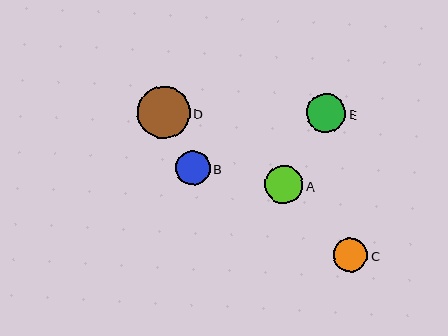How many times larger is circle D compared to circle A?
Circle D is approximately 1.4 times the size of circle A.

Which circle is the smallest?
Circle C is the smallest with a size of approximately 34 pixels.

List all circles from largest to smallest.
From largest to smallest: D, E, A, B, C.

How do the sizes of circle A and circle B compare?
Circle A and circle B are approximately the same size.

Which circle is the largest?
Circle D is the largest with a size of approximately 53 pixels.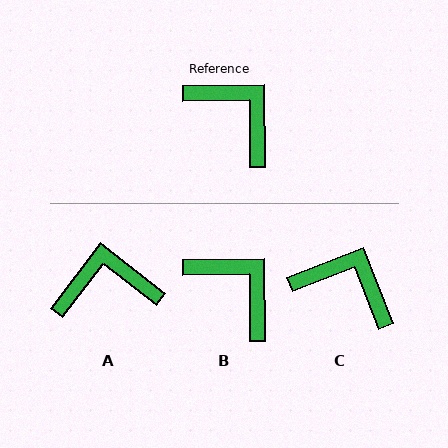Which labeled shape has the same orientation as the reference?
B.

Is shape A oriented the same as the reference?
No, it is off by about 52 degrees.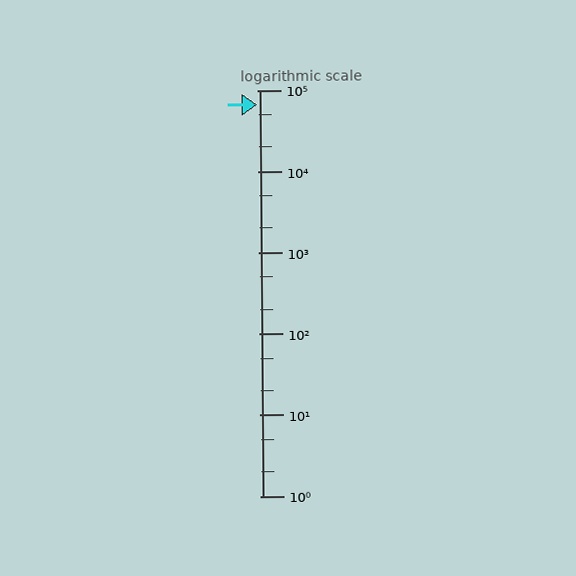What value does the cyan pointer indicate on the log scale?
The pointer indicates approximately 66000.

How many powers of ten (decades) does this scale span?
The scale spans 5 decades, from 1 to 100000.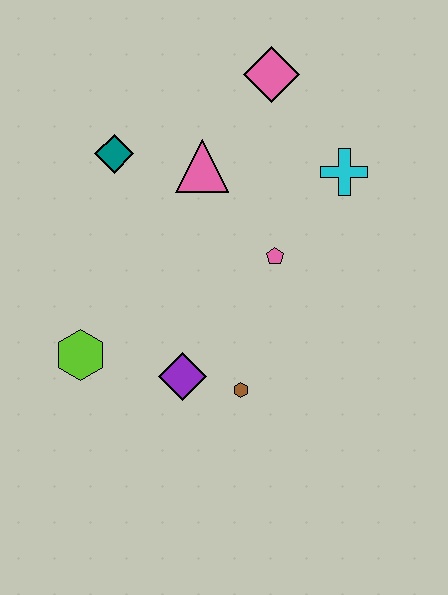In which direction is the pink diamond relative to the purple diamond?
The pink diamond is above the purple diamond.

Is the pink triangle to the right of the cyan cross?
No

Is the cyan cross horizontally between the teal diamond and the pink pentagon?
No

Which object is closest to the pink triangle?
The teal diamond is closest to the pink triangle.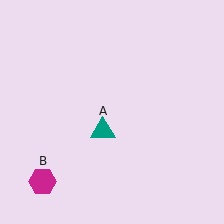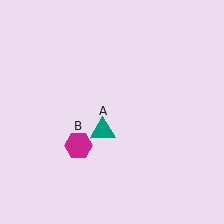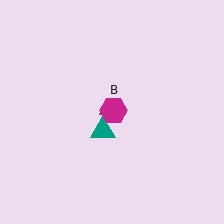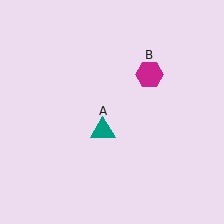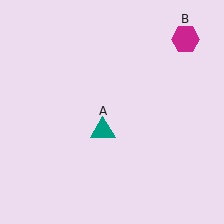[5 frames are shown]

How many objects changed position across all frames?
1 object changed position: magenta hexagon (object B).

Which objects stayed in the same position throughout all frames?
Teal triangle (object A) remained stationary.